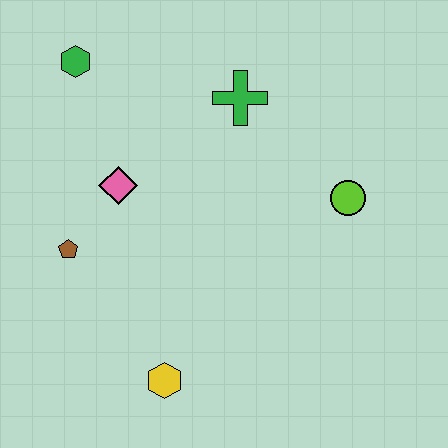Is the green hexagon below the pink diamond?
No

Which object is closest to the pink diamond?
The brown pentagon is closest to the pink diamond.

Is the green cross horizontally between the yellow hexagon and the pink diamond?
No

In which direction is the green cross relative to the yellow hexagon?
The green cross is above the yellow hexagon.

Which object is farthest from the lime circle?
The green hexagon is farthest from the lime circle.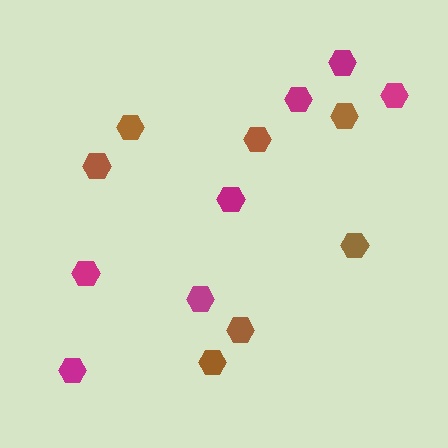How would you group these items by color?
There are 2 groups: one group of magenta hexagons (7) and one group of brown hexagons (7).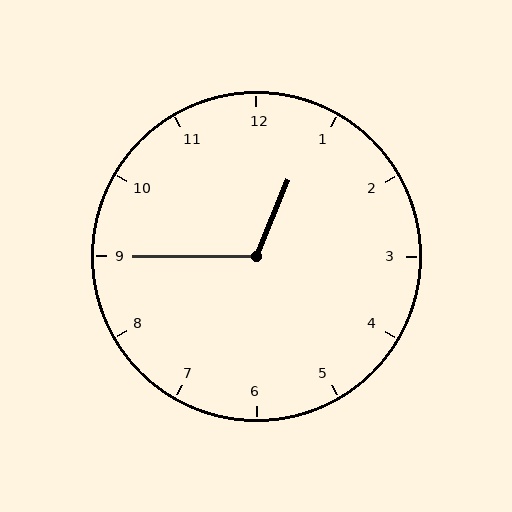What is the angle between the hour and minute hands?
Approximately 112 degrees.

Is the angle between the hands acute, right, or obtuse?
It is obtuse.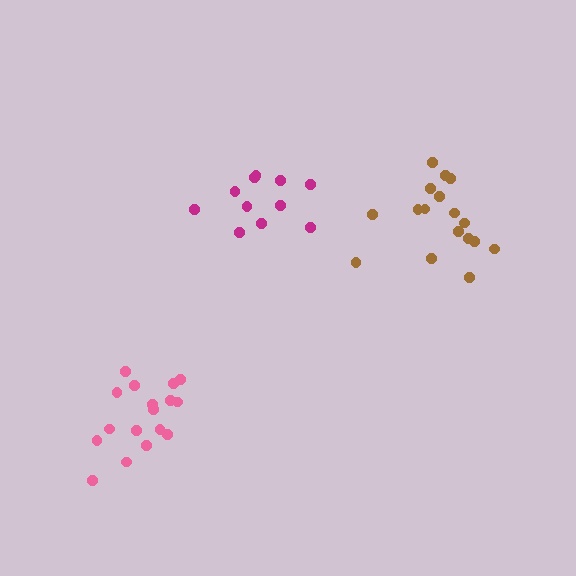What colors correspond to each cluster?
The clusters are colored: magenta, brown, pink.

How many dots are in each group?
Group 1: 11 dots, Group 2: 17 dots, Group 3: 17 dots (45 total).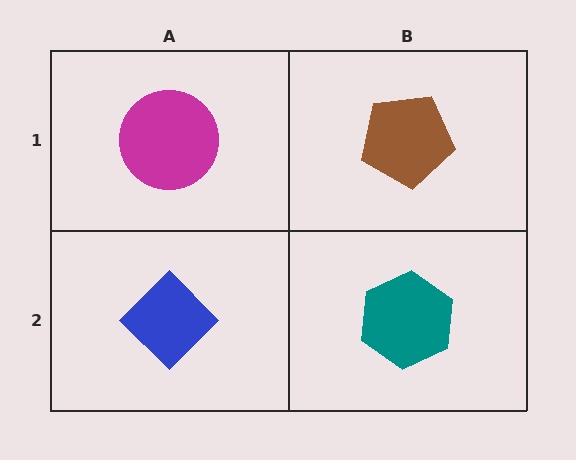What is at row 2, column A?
A blue diamond.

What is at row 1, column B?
A brown pentagon.